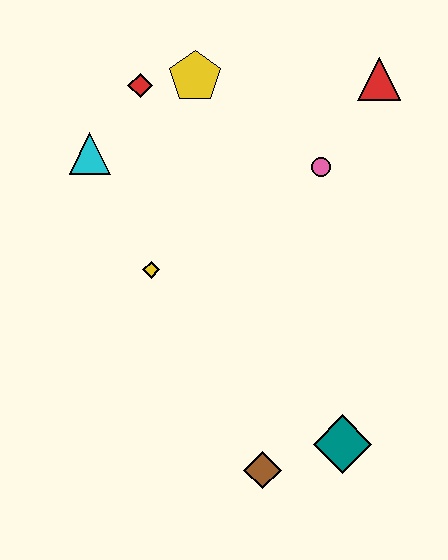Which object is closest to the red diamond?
The yellow pentagon is closest to the red diamond.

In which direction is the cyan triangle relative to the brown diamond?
The cyan triangle is above the brown diamond.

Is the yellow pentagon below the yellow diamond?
No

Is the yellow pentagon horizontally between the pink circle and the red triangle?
No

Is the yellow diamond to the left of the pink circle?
Yes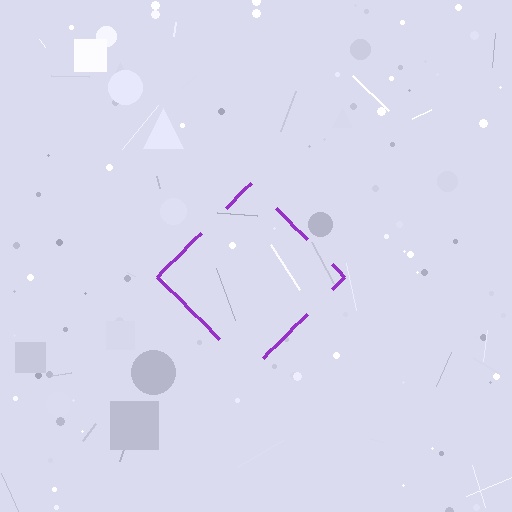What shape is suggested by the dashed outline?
The dashed outline suggests a diamond.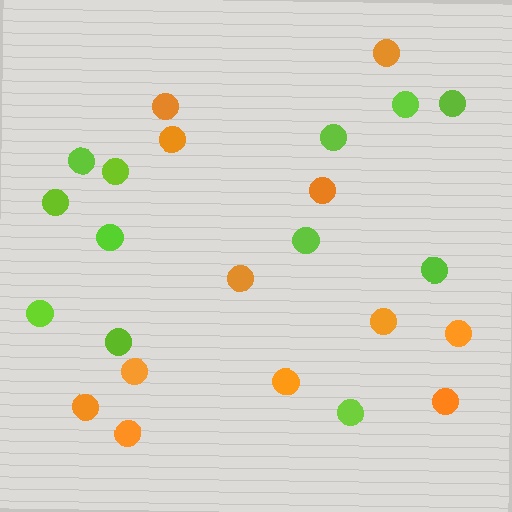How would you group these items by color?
There are 2 groups: one group of lime circles (12) and one group of orange circles (12).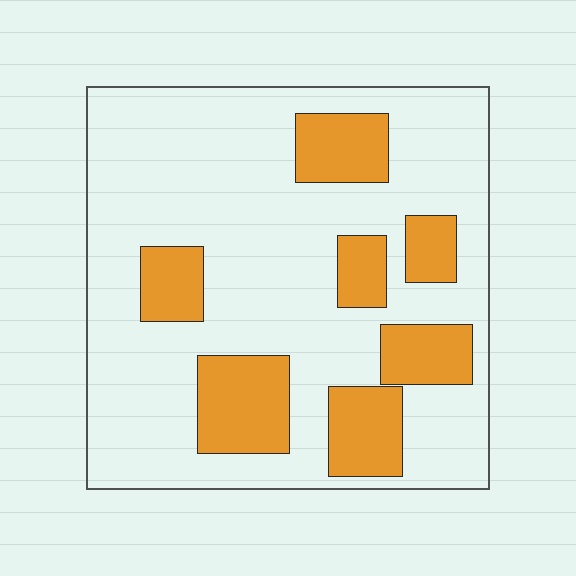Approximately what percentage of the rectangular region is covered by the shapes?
Approximately 25%.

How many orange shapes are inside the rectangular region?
7.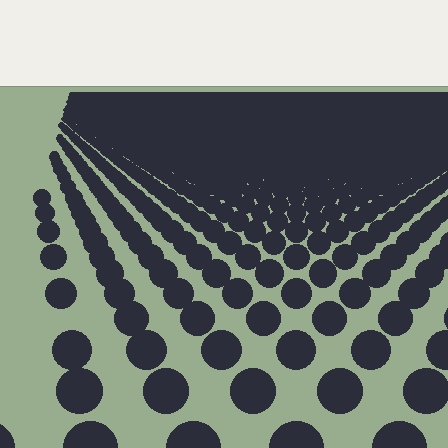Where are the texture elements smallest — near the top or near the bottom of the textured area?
Near the top.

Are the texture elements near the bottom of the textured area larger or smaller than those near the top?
Larger. Near the bottom, elements are closer to the viewer and appear at a bigger on-screen size.